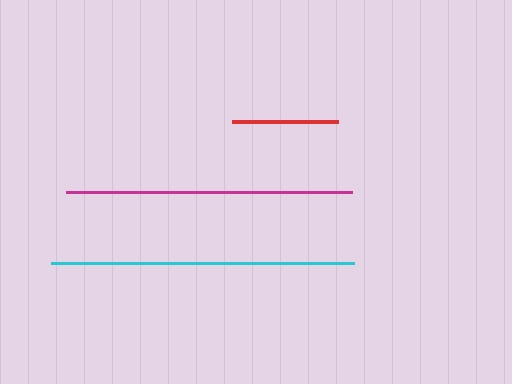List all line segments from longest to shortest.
From longest to shortest: cyan, magenta, red.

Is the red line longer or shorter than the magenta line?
The magenta line is longer than the red line.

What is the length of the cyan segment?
The cyan segment is approximately 303 pixels long.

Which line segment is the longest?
The cyan line is the longest at approximately 303 pixels.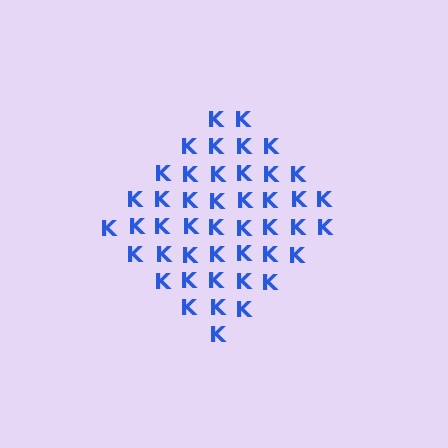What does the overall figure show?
The overall figure shows a diamond.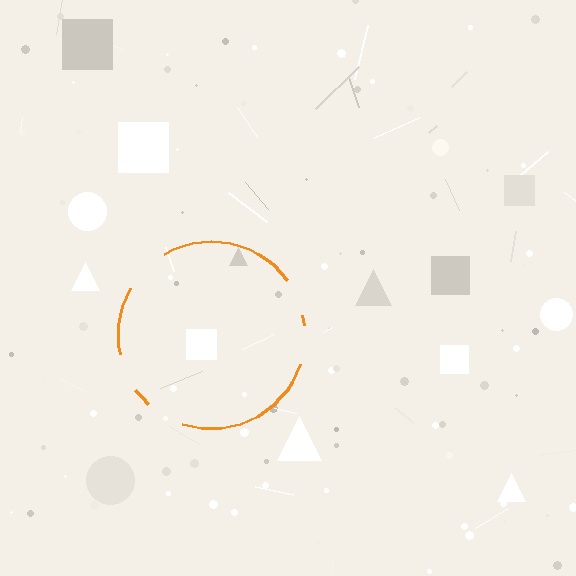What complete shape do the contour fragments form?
The contour fragments form a circle.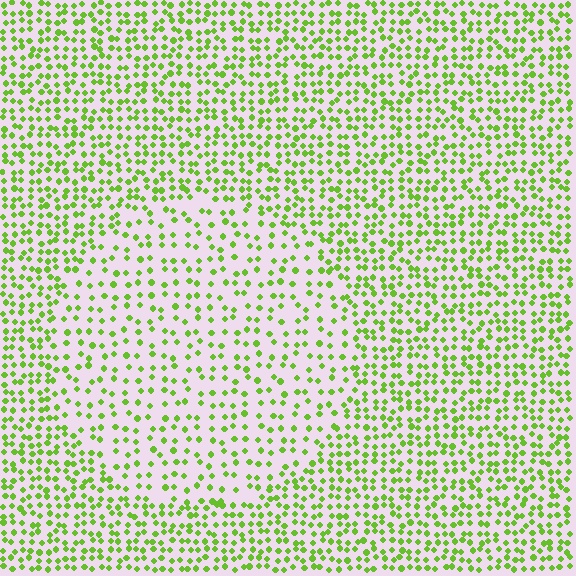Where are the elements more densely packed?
The elements are more densely packed outside the circle boundary.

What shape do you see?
I see a circle.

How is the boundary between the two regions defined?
The boundary is defined by a change in element density (approximately 1.9x ratio). All elements are the same color, size, and shape.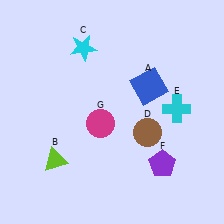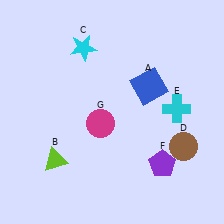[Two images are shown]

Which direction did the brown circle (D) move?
The brown circle (D) moved right.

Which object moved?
The brown circle (D) moved right.